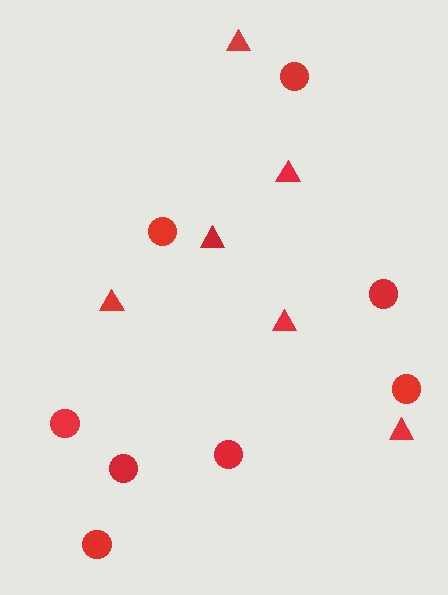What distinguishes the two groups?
There are 2 groups: one group of circles (8) and one group of triangles (6).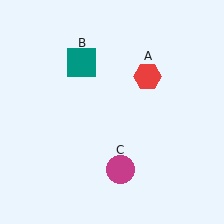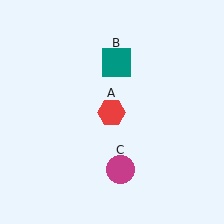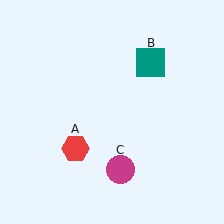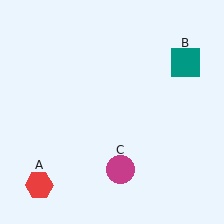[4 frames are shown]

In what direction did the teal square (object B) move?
The teal square (object B) moved right.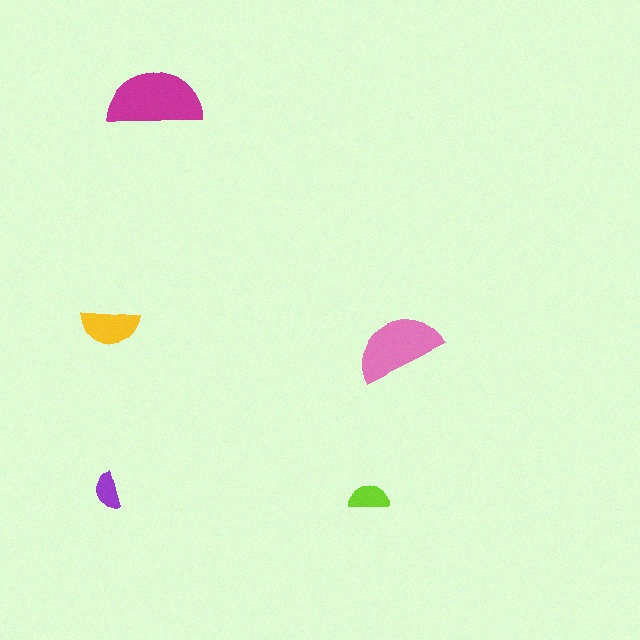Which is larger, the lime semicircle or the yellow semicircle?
The yellow one.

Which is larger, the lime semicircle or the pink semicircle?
The pink one.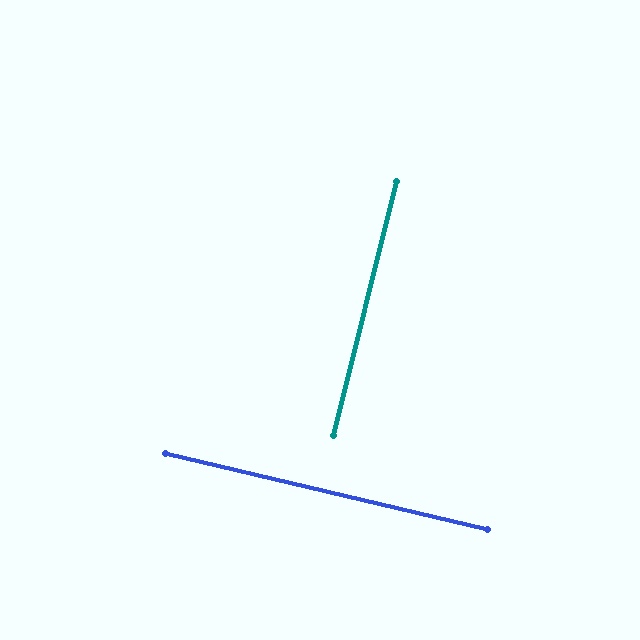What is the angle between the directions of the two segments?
Approximately 89 degrees.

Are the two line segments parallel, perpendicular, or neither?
Perpendicular — they meet at approximately 89°.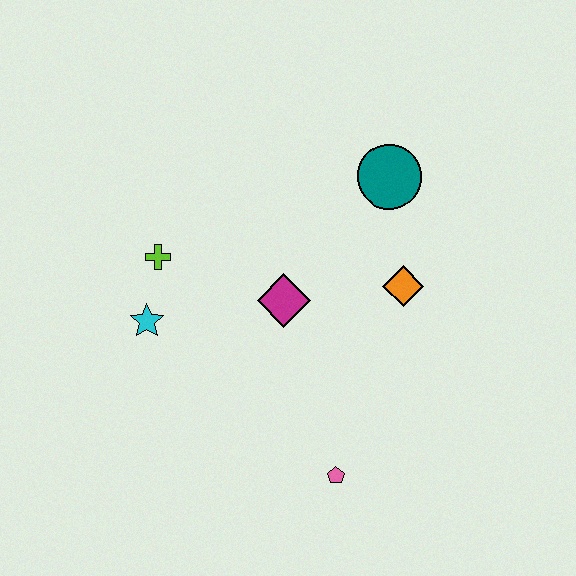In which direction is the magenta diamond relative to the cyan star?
The magenta diamond is to the right of the cyan star.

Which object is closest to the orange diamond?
The teal circle is closest to the orange diamond.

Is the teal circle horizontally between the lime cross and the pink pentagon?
No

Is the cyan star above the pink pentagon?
Yes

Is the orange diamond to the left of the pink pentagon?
No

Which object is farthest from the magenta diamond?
The pink pentagon is farthest from the magenta diamond.